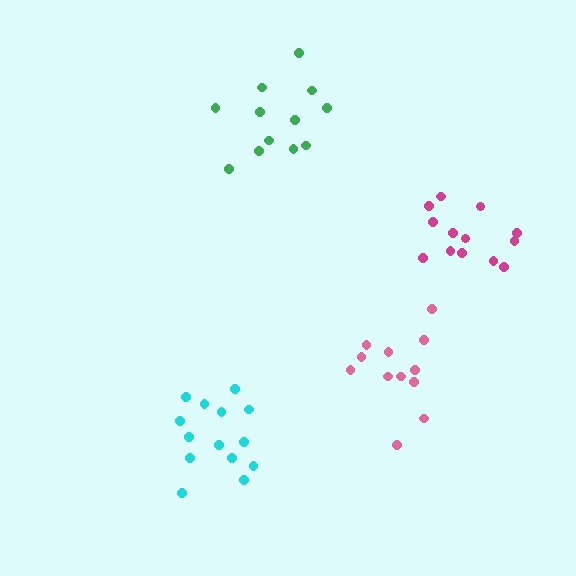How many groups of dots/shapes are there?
There are 4 groups.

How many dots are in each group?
Group 1: 14 dots, Group 2: 12 dots, Group 3: 12 dots, Group 4: 13 dots (51 total).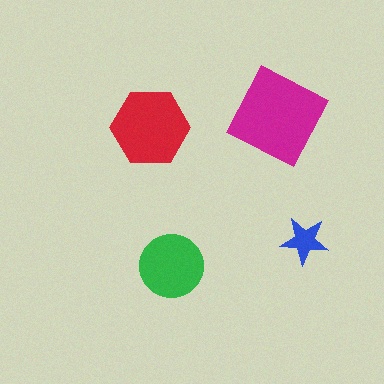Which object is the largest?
The magenta diamond.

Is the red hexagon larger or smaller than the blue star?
Larger.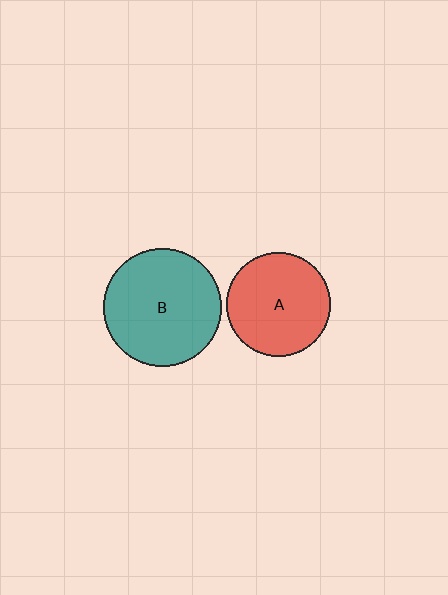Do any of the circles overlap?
No, none of the circles overlap.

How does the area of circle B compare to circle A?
Approximately 1.3 times.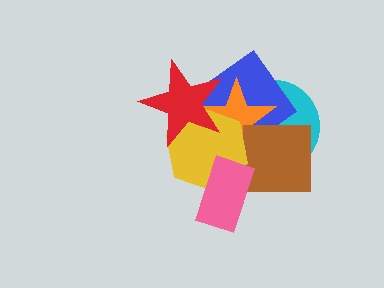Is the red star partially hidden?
No, no other shape covers it.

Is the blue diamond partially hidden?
Yes, it is partially covered by another shape.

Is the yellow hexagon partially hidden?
Yes, it is partially covered by another shape.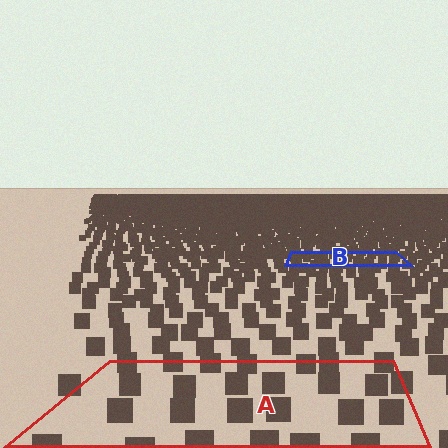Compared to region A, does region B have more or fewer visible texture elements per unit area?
Region B has more texture elements per unit area — they are packed more densely because it is farther away.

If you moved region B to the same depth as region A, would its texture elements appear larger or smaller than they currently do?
They would appear larger. At a closer depth, the same texture elements are projected at a bigger on-screen size.